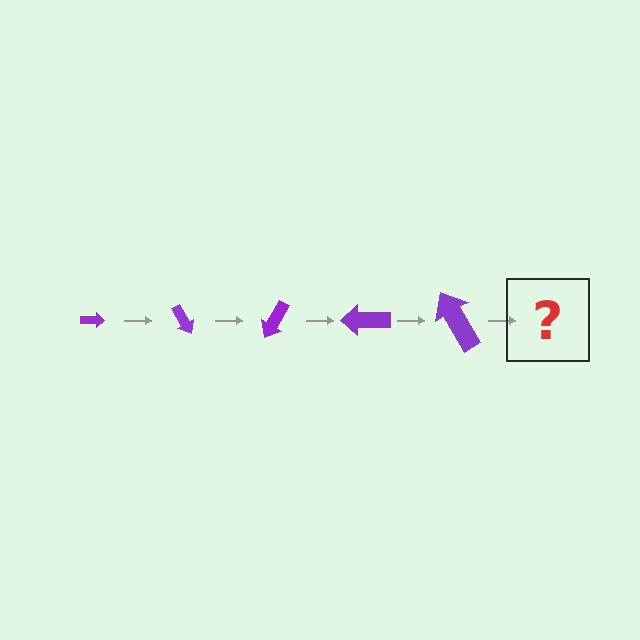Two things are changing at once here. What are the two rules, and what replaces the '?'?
The two rules are that the arrow grows larger each step and it rotates 60 degrees each step. The '?' should be an arrow, larger than the previous one and rotated 300 degrees from the start.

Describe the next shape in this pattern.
It should be an arrow, larger than the previous one and rotated 300 degrees from the start.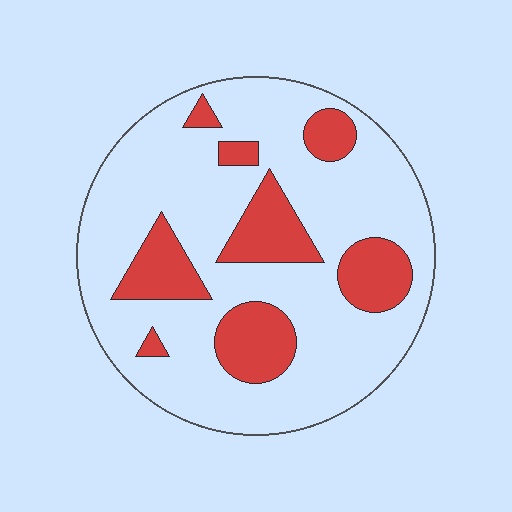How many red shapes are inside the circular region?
8.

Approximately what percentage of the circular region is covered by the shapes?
Approximately 25%.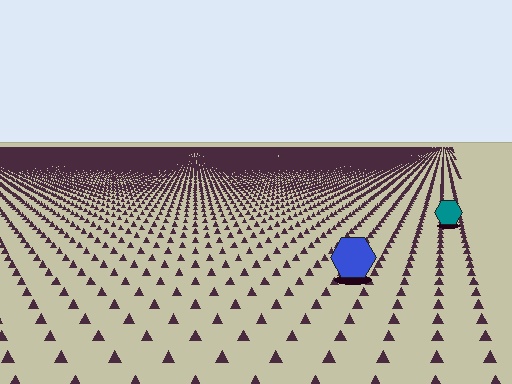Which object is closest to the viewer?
The blue hexagon is closest. The texture marks near it are larger and more spread out.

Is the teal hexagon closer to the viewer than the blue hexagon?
No. The blue hexagon is closer — you can tell from the texture gradient: the ground texture is coarser near it.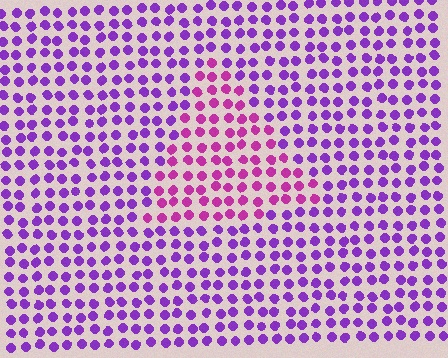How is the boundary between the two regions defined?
The boundary is defined purely by a slight shift in hue (about 36 degrees). Spacing, size, and orientation are identical on both sides.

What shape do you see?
I see a triangle.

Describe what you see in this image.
The image is filled with small purple elements in a uniform arrangement. A triangle-shaped region is visible where the elements are tinted to a slightly different hue, forming a subtle color boundary.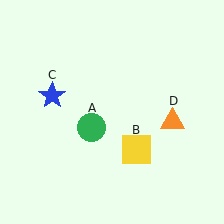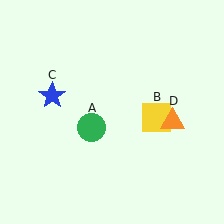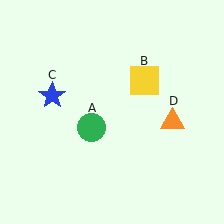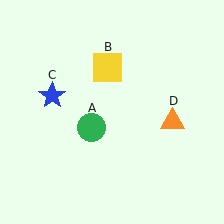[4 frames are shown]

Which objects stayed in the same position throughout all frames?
Green circle (object A) and blue star (object C) and orange triangle (object D) remained stationary.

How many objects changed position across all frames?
1 object changed position: yellow square (object B).